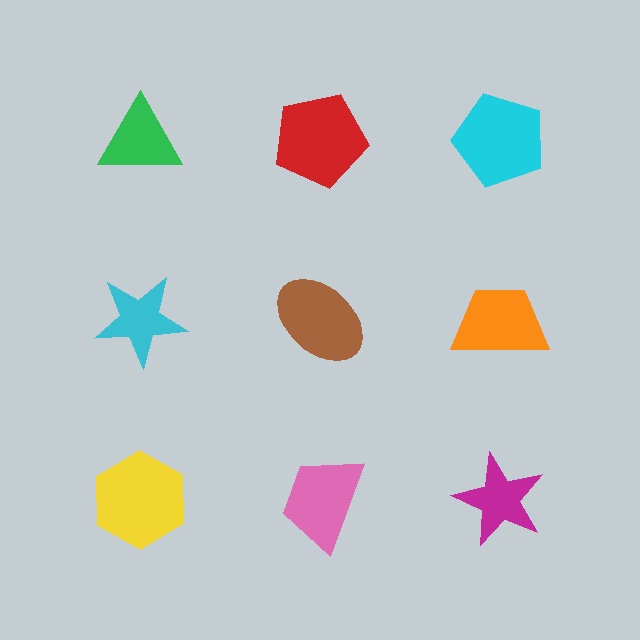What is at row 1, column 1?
A green triangle.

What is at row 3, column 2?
A pink trapezoid.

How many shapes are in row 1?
3 shapes.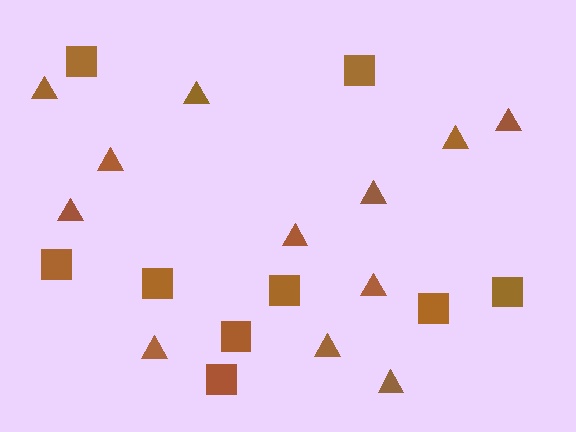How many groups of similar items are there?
There are 2 groups: one group of triangles (12) and one group of squares (9).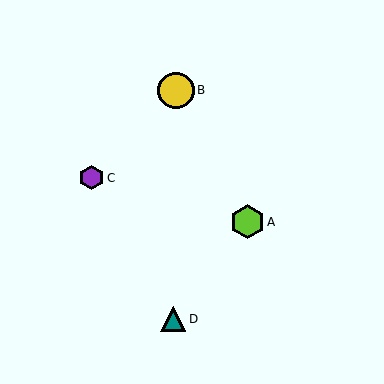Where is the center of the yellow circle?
The center of the yellow circle is at (176, 90).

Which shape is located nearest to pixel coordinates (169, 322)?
The teal triangle (labeled D) at (173, 319) is nearest to that location.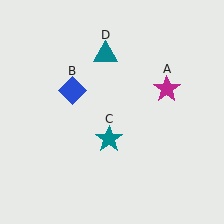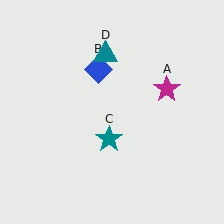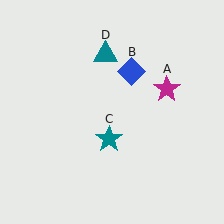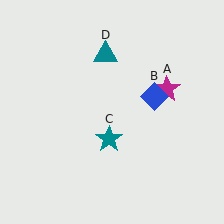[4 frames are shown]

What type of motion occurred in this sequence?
The blue diamond (object B) rotated clockwise around the center of the scene.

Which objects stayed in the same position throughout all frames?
Magenta star (object A) and teal star (object C) and teal triangle (object D) remained stationary.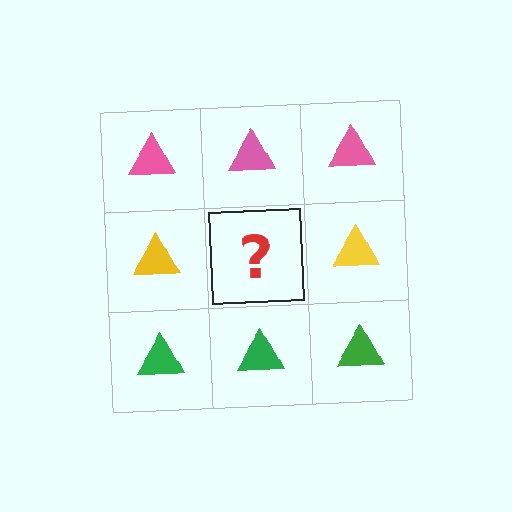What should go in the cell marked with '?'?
The missing cell should contain a yellow triangle.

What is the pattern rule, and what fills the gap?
The rule is that each row has a consistent color. The gap should be filled with a yellow triangle.